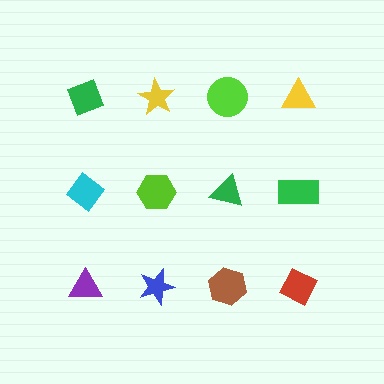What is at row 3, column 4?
A red diamond.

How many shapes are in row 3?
4 shapes.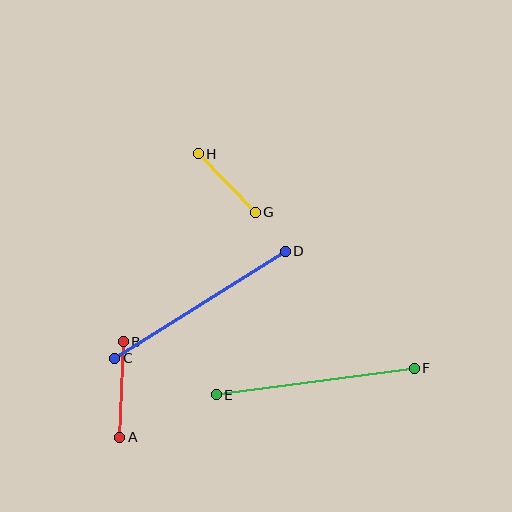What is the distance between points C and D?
The distance is approximately 201 pixels.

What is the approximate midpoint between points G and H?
The midpoint is at approximately (227, 183) pixels.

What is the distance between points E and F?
The distance is approximately 199 pixels.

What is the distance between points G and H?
The distance is approximately 82 pixels.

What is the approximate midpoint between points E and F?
The midpoint is at approximately (315, 381) pixels.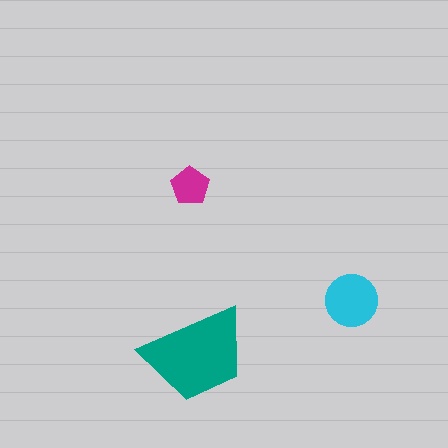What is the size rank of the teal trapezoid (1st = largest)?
1st.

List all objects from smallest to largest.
The magenta pentagon, the cyan circle, the teal trapezoid.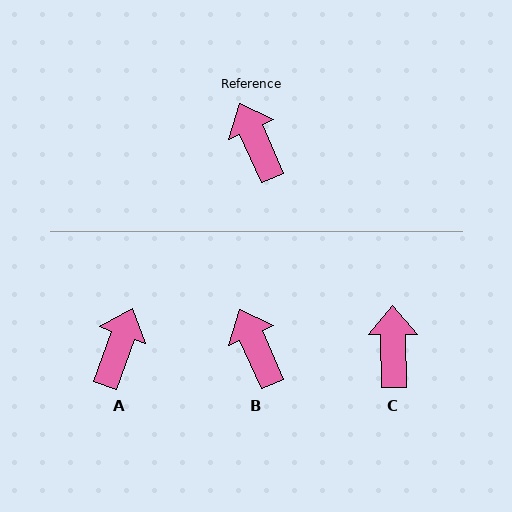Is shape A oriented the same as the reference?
No, it is off by about 43 degrees.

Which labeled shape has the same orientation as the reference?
B.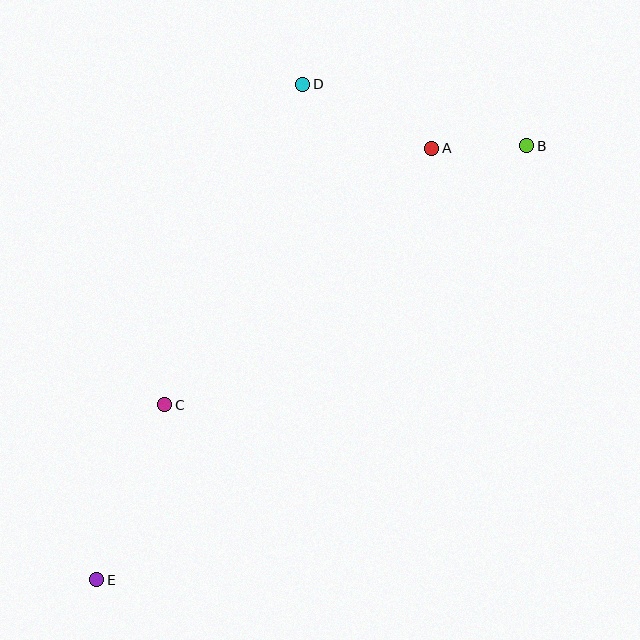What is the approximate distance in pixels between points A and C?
The distance between A and C is approximately 370 pixels.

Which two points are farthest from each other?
Points B and E are farthest from each other.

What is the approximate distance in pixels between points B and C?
The distance between B and C is approximately 445 pixels.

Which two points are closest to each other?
Points A and B are closest to each other.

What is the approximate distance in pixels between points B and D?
The distance between B and D is approximately 232 pixels.